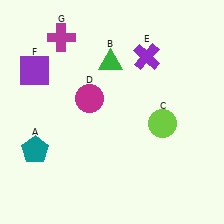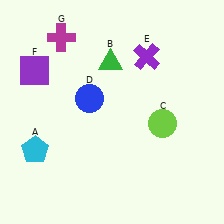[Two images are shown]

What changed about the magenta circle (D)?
In Image 1, D is magenta. In Image 2, it changed to blue.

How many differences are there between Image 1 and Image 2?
There are 2 differences between the two images.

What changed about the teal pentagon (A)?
In Image 1, A is teal. In Image 2, it changed to cyan.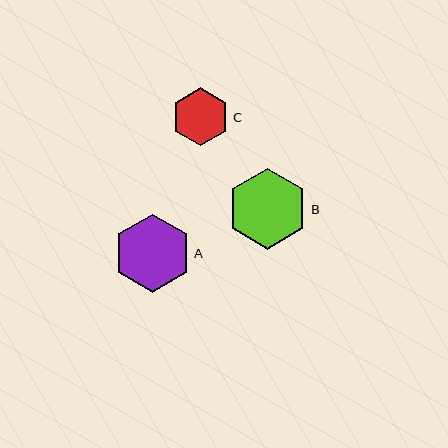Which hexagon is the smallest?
Hexagon C is the smallest with a size of approximately 58 pixels.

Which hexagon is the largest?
Hexagon B is the largest with a size of approximately 81 pixels.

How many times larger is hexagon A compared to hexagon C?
Hexagon A is approximately 1.3 times the size of hexagon C.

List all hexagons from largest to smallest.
From largest to smallest: B, A, C.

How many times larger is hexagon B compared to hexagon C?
Hexagon B is approximately 1.4 times the size of hexagon C.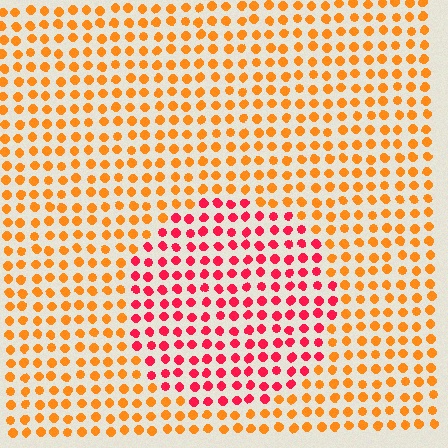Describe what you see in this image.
The image is filled with small orange elements in a uniform arrangement. A circle-shaped region is visible where the elements are tinted to a slightly different hue, forming a subtle color boundary.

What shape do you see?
I see a circle.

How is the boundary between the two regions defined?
The boundary is defined purely by a slight shift in hue (about 44 degrees). Spacing, size, and orientation are identical on both sides.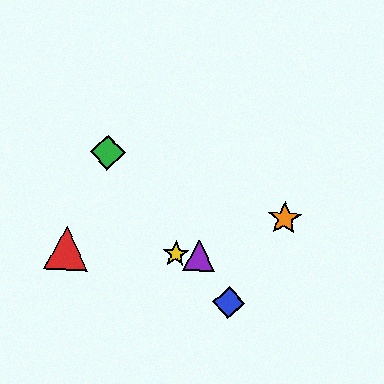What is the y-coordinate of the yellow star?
The yellow star is at y≈254.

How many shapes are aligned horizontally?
3 shapes (the red triangle, the yellow star, the purple triangle) are aligned horizontally.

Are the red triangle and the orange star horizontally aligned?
No, the red triangle is at y≈248 and the orange star is at y≈218.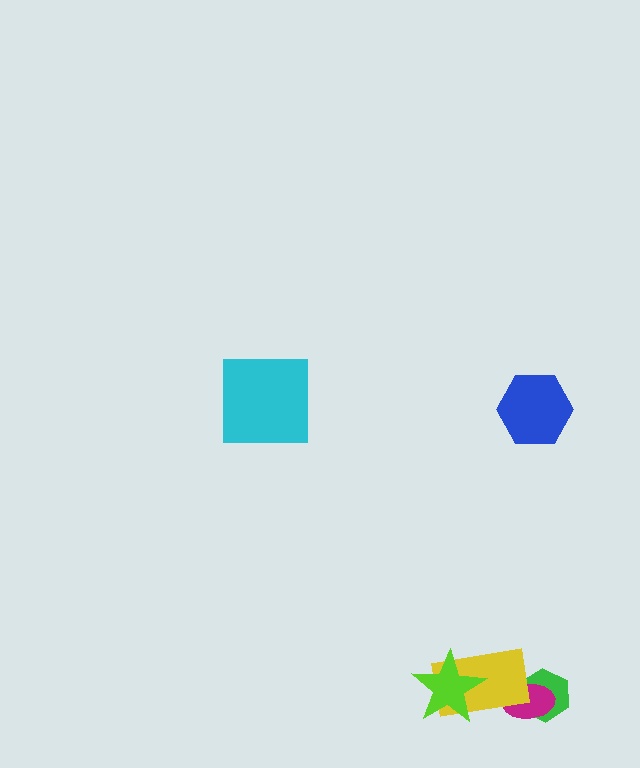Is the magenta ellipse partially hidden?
Yes, it is partially covered by another shape.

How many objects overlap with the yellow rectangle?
3 objects overlap with the yellow rectangle.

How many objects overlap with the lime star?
1 object overlaps with the lime star.